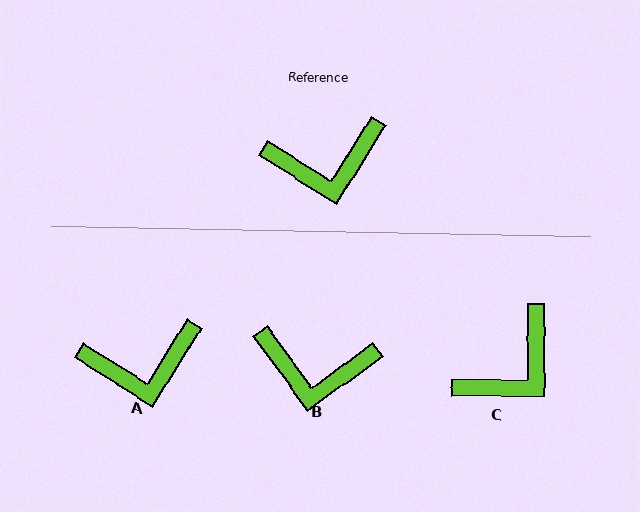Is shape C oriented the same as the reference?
No, it is off by about 32 degrees.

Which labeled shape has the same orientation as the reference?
A.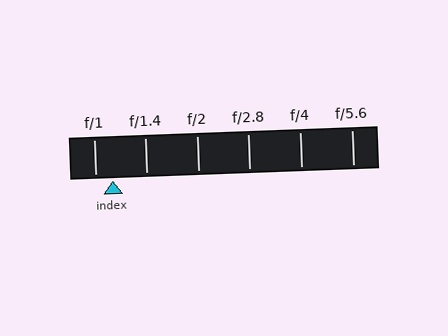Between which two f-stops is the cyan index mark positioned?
The index mark is between f/1 and f/1.4.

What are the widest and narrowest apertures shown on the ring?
The widest aperture shown is f/1 and the narrowest is f/5.6.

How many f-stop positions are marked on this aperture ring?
There are 6 f-stop positions marked.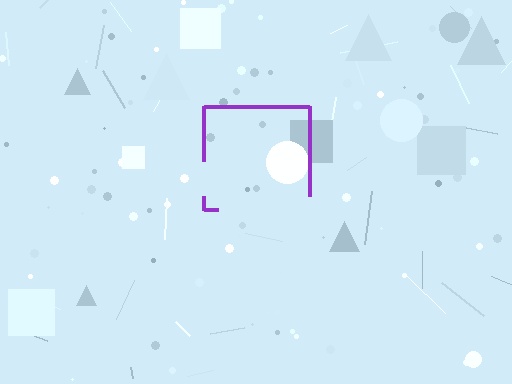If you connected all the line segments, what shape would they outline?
They would outline a square.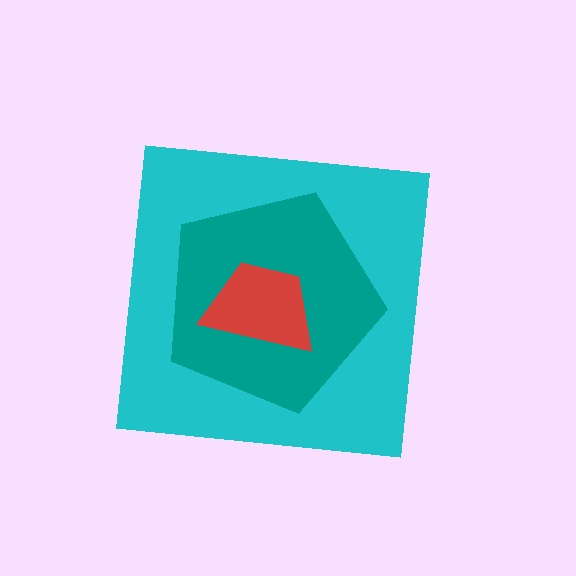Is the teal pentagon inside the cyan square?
Yes.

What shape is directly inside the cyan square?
The teal pentagon.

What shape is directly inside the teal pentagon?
The red trapezoid.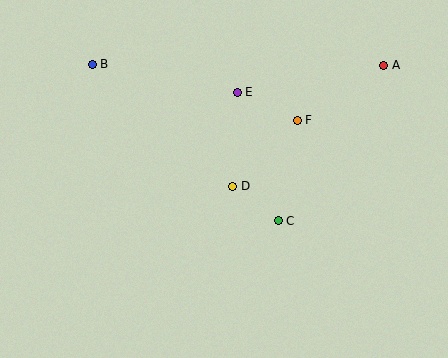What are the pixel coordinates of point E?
Point E is at (237, 92).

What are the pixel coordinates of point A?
Point A is at (384, 65).